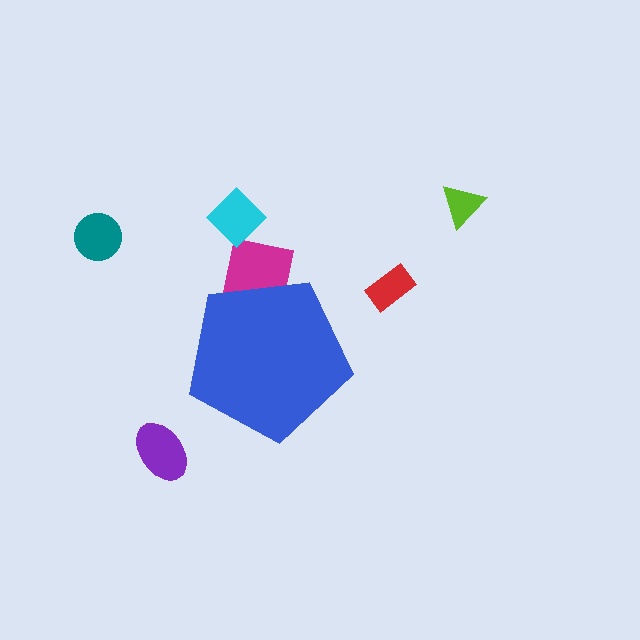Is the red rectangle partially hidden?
No, the red rectangle is fully visible.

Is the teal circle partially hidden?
No, the teal circle is fully visible.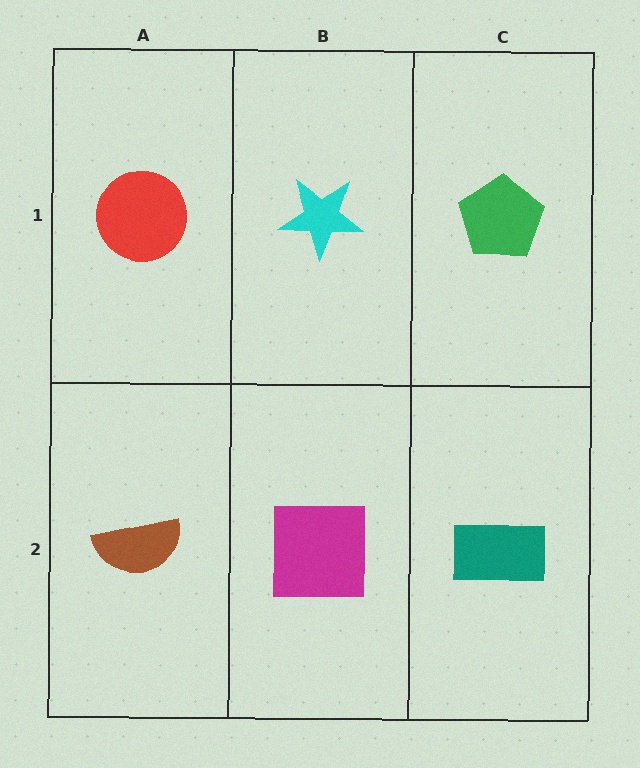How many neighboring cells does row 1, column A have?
2.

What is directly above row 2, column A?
A red circle.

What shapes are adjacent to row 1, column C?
A teal rectangle (row 2, column C), a cyan star (row 1, column B).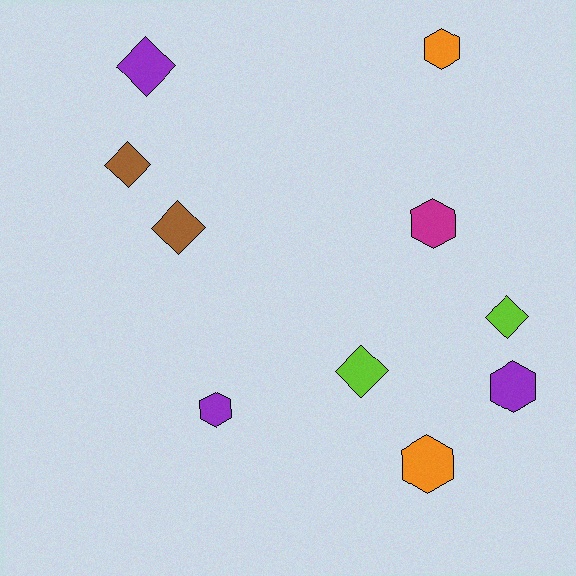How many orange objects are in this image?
There are 2 orange objects.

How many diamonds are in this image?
There are 5 diamonds.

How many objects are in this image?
There are 10 objects.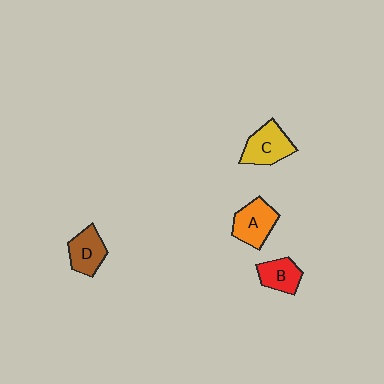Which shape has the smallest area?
Shape B (red).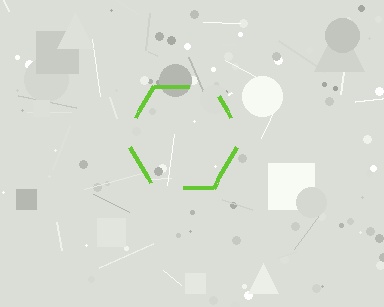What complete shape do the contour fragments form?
The contour fragments form a hexagon.